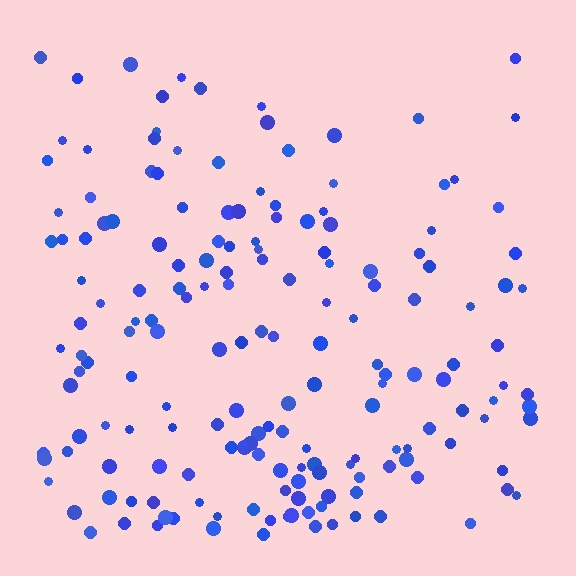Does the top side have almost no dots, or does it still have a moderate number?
Still a moderate number, just noticeably fewer than the bottom.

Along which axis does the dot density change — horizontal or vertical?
Vertical.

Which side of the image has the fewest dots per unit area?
The top.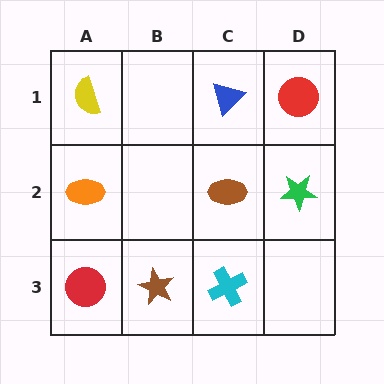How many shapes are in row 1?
3 shapes.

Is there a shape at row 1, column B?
No, that cell is empty.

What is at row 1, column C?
A blue triangle.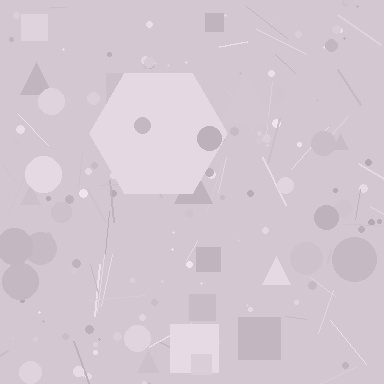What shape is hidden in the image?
A hexagon is hidden in the image.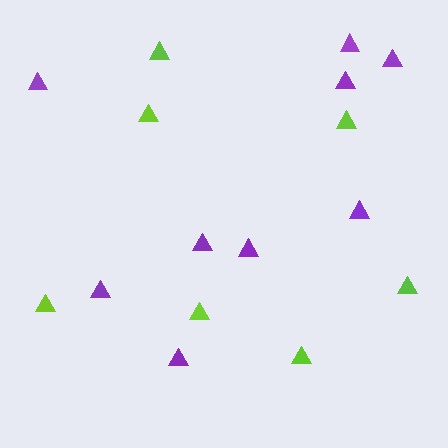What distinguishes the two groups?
There are 2 groups: one group of lime triangles (7) and one group of purple triangles (9).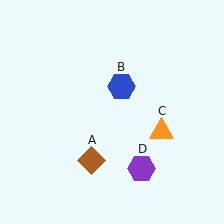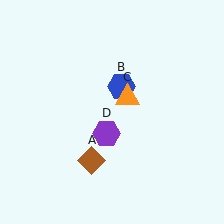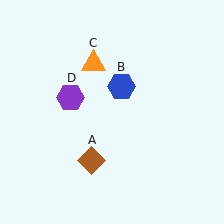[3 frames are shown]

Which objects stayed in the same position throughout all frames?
Brown diamond (object A) and blue hexagon (object B) remained stationary.